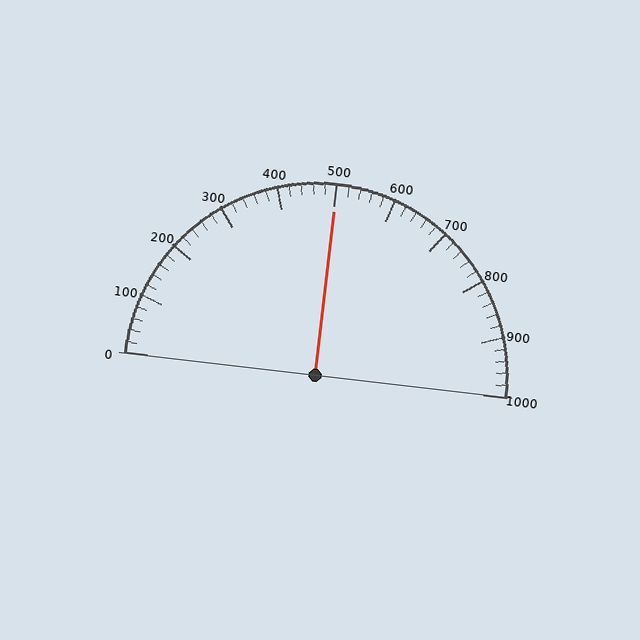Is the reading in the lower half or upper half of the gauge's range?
The reading is in the upper half of the range (0 to 1000).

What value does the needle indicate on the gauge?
The needle indicates approximately 500.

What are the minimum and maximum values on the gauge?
The gauge ranges from 0 to 1000.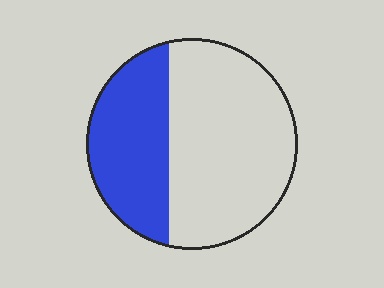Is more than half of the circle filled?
No.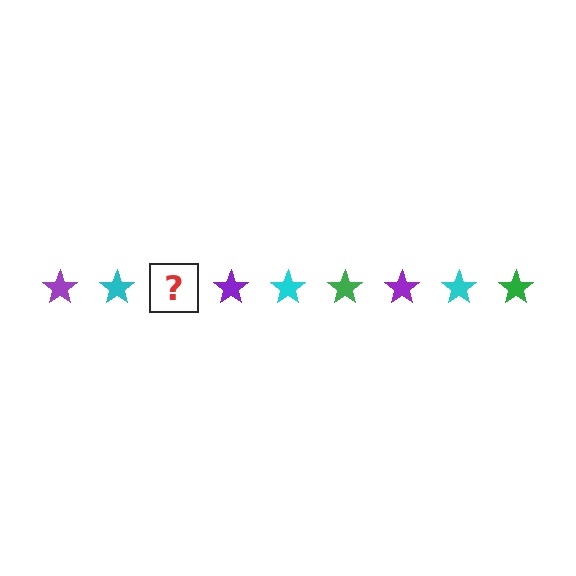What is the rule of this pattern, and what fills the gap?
The rule is that the pattern cycles through purple, cyan, green stars. The gap should be filled with a green star.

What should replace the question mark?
The question mark should be replaced with a green star.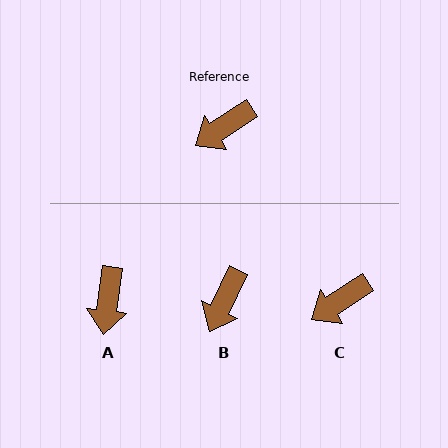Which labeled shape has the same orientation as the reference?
C.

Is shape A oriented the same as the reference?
No, it is off by about 49 degrees.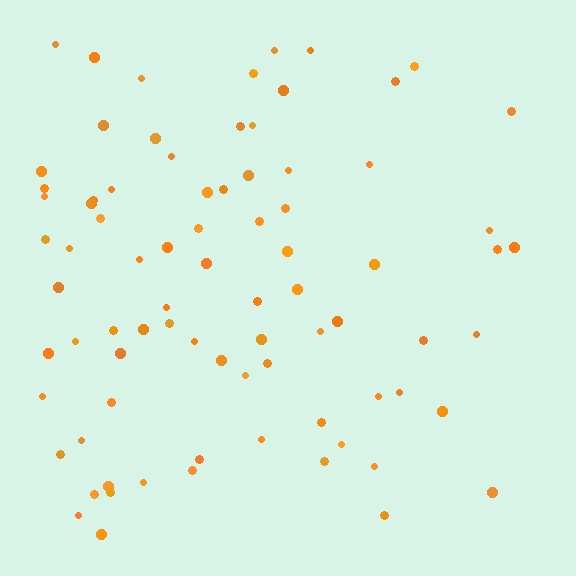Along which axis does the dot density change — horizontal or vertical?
Horizontal.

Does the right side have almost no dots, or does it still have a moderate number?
Still a moderate number, just noticeably fewer than the left.